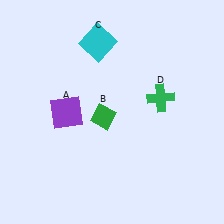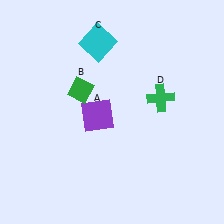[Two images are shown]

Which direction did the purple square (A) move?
The purple square (A) moved right.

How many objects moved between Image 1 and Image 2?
2 objects moved between the two images.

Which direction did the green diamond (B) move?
The green diamond (B) moved up.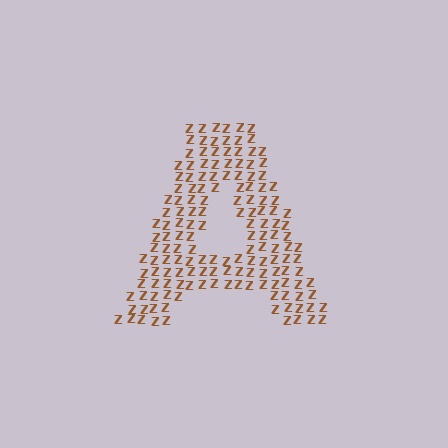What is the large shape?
The large shape is the letter A.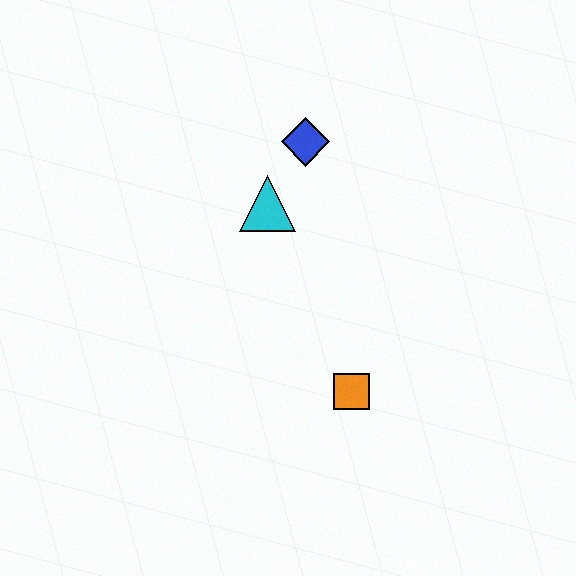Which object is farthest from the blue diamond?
The orange square is farthest from the blue diamond.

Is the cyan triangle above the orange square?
Yes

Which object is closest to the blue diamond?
The cyan triangle is closest to the blue diamond.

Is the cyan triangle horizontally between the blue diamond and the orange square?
No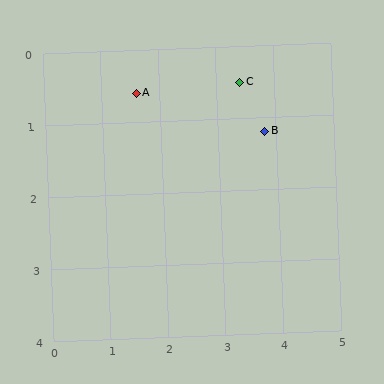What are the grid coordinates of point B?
Point B is at approximately (3.8, 1.2).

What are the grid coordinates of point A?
Point A is at approximately (1.6, 0.6).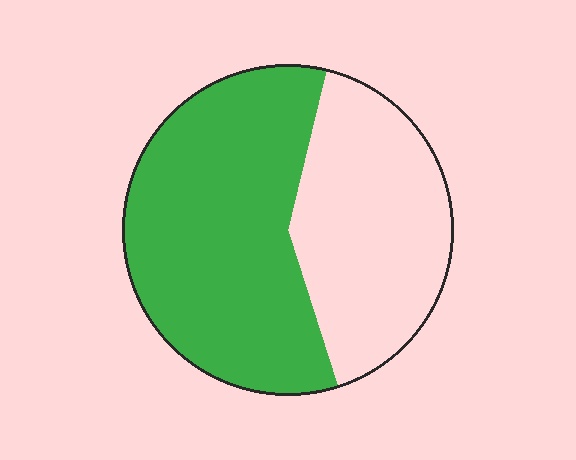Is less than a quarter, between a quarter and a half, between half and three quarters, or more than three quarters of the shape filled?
Between half and three quarters.